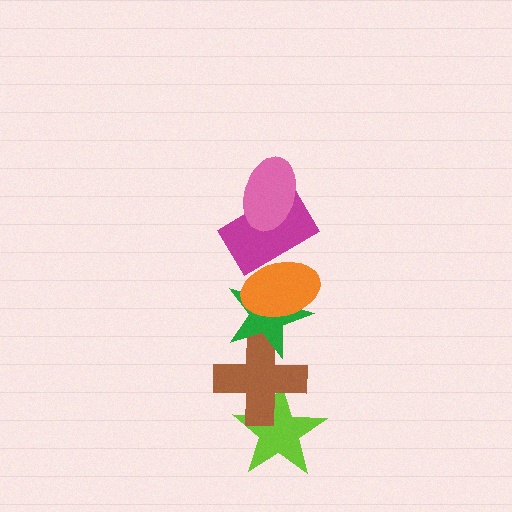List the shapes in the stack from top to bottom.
From top to bottom: the pink ellipse, the magenta rectangle, the orange ellipse, the green star, the brown cross, the lime star.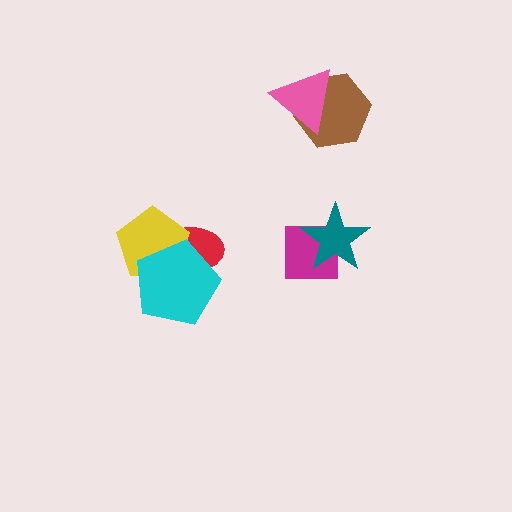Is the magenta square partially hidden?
Yes, it is partially covered by another shape.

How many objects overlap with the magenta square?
1 object overlaps with the magenta square.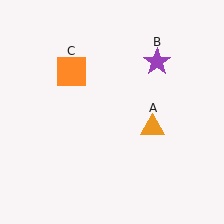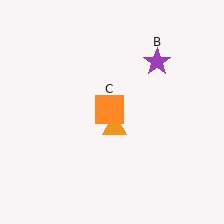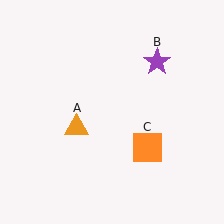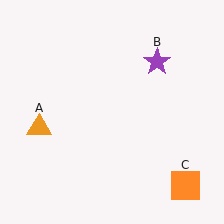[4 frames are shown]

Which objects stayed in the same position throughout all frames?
Purple star (object B) remained stationary.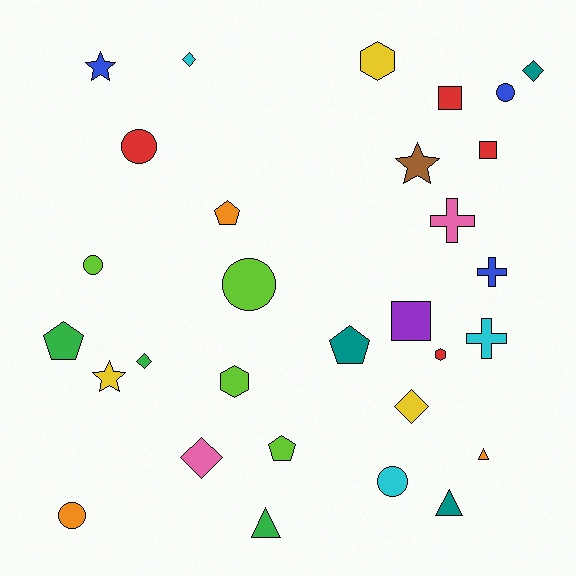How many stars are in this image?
There are 3 stars.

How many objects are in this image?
There are 30 objects.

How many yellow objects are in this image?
There are 3 yellow objects.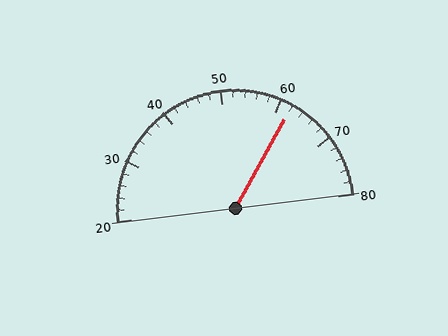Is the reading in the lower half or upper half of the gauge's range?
The reading is in the upper half of the range (20 to 80).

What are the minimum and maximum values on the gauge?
The gauge ranges from 20 to 80.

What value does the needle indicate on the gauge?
The needle indicates approximately 62.